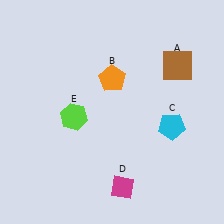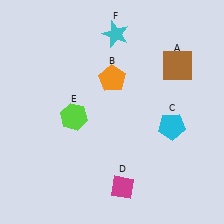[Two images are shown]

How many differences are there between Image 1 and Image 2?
There is 1 difference between the two images.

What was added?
A cyan star (F) was added in Image 2.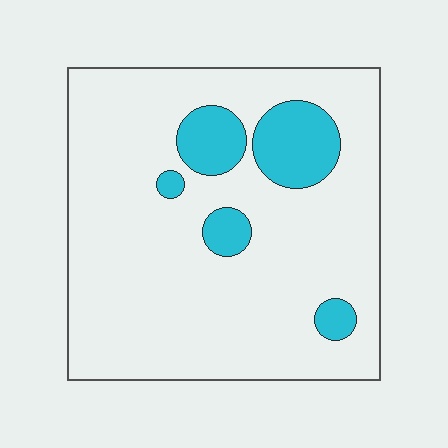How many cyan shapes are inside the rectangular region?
5.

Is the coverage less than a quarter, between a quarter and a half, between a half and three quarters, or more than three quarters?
Less than a quarter.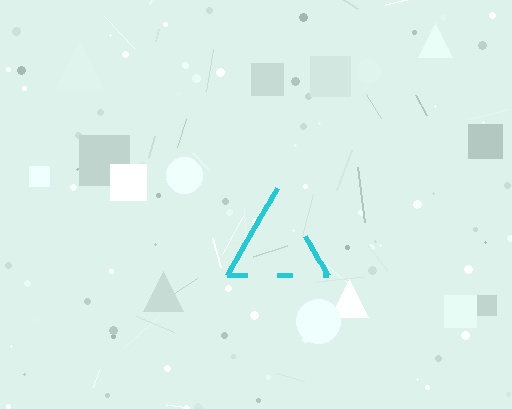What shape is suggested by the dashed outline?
The dashed outline suggests a triangle.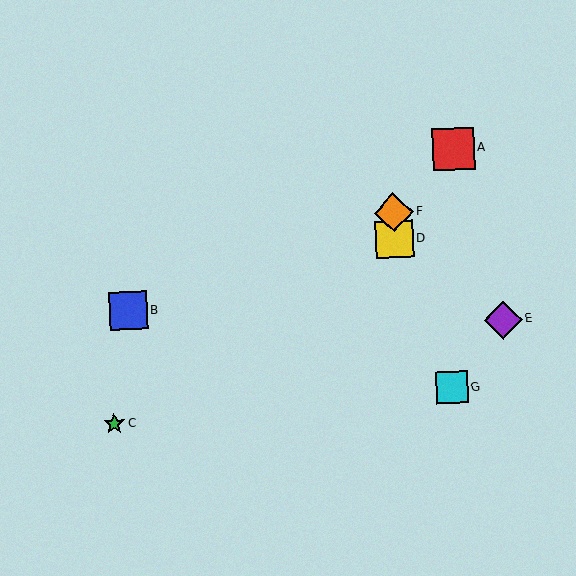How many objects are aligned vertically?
2 objects (D, F) are aligned vertically.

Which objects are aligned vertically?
Objects D, F are aligned vertically.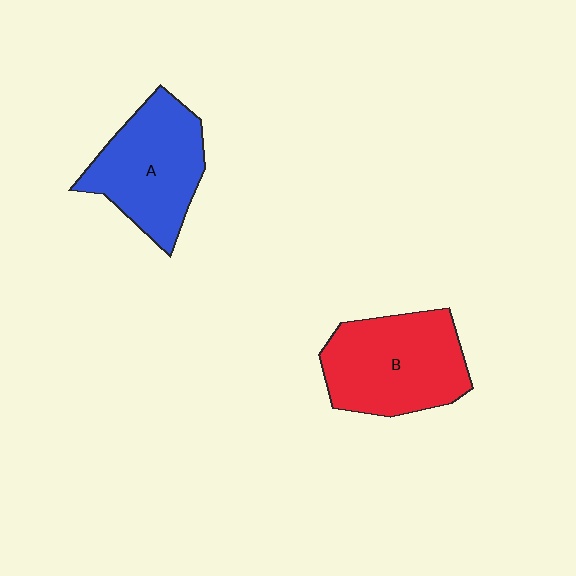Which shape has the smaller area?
Shape A (blue).